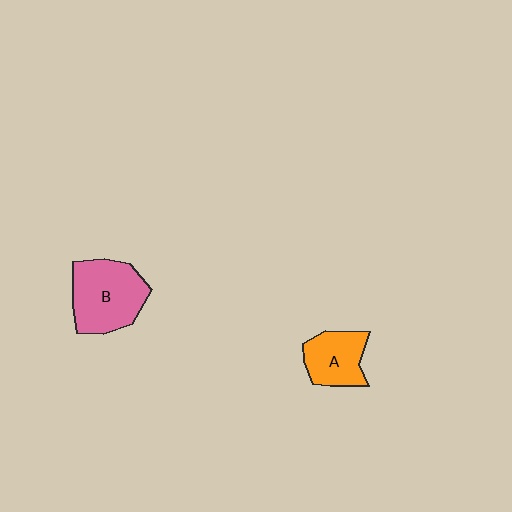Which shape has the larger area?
Shape B (pink).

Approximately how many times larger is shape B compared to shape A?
Approximately 1.5 times.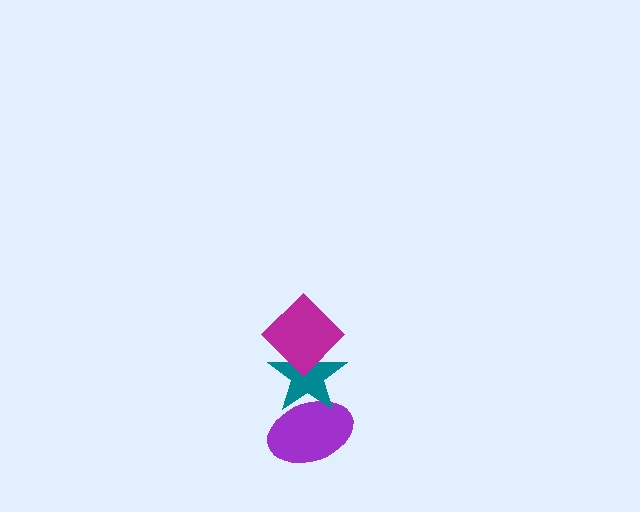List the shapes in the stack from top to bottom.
From top to bottom: the magenta diamond, the teal star, the purple ellipse.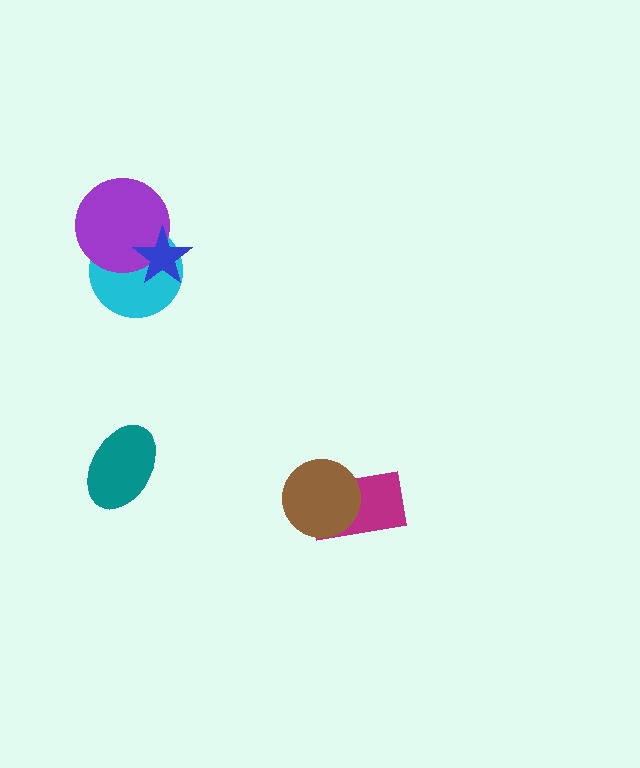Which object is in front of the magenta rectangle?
The brown circle is in front of the magenta rectangle.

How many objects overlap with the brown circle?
1 object overlaps with the brown circle.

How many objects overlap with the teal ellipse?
0 objects overlap with the teal ellipse.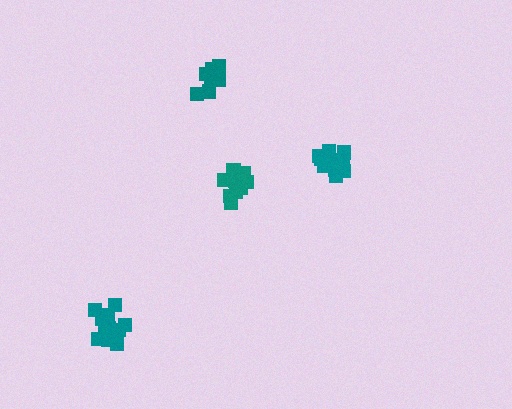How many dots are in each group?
Group 1: 12 dots, Group 2: 8 dots, Group 3: 14 dots, Group 4: 13 dots (47 total).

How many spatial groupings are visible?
There are 4 spatial groupings.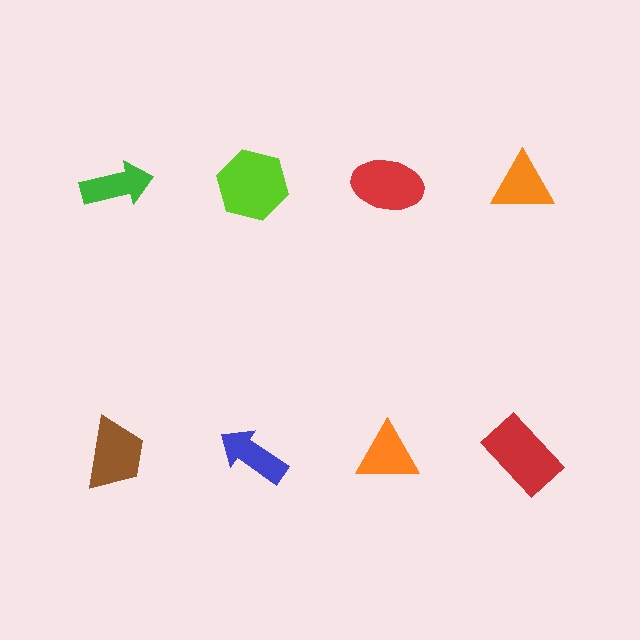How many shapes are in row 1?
4 shapes.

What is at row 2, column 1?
A brown trapezoid.